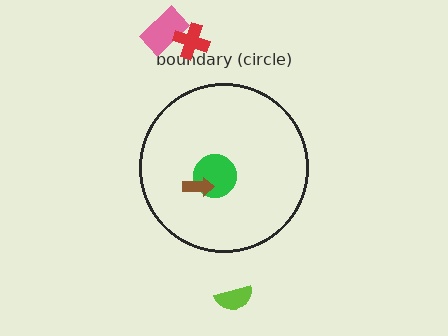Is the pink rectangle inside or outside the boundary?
Outside.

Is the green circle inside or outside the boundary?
Inside.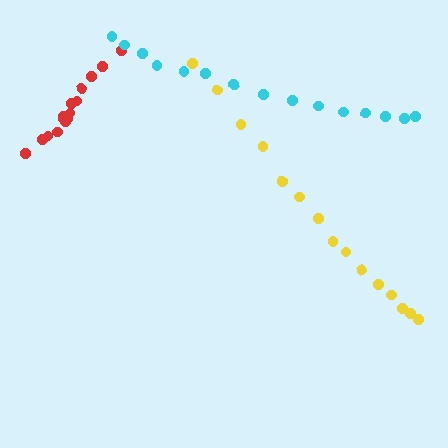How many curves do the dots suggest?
There are 3 distinct paths.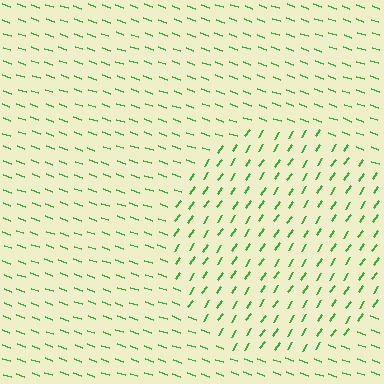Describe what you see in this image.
The image is filled with small green line segments. A circle region in the image has lines oriented differently from the surrounding lines, creating a visible texture boundary.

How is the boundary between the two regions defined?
The boundary is defined purely by a change in line orientation (approximately 76 degrees difference). All lines are the same color and thickness.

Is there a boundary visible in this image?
Yes, there is a texture boundary formed by a change in line orientation.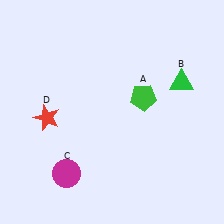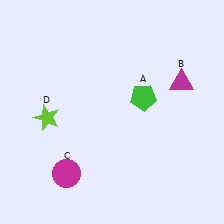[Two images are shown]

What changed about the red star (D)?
In Image 1, D is red. In Image 2, it changed to lime.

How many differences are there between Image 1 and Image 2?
There are 2 differences between the two images.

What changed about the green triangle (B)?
In Image 1, B is green. In Image 2, it changed to magenta.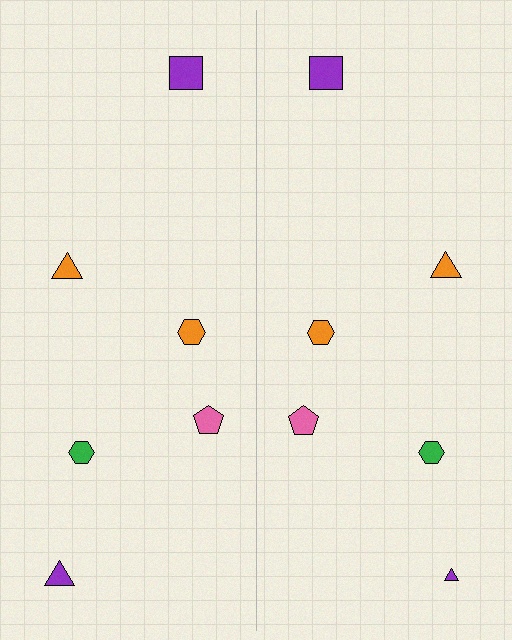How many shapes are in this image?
There are 12 shapes in this image.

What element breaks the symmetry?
The purple triangle on the right side has a different size than its mirror counterpart.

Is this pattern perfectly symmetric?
No, the pattern is not perfectly symmetric. The purple triangle on the right side has a different size than its mirror counterpart.